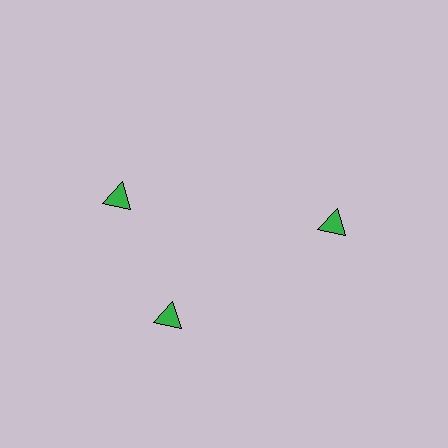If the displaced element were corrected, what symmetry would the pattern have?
It would have 3-fold rotational symmetry — the pattern would map onto itself every 120 degrees.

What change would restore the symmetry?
The symmetry would be restored by rotating it back into even spacing with its neighbors so that all 3 triangles sit at equal angles and equal distance from the center.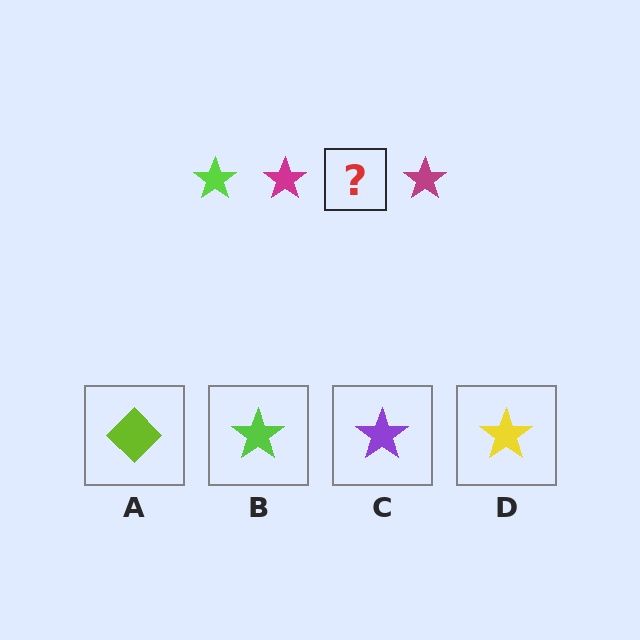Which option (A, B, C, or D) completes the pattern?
B.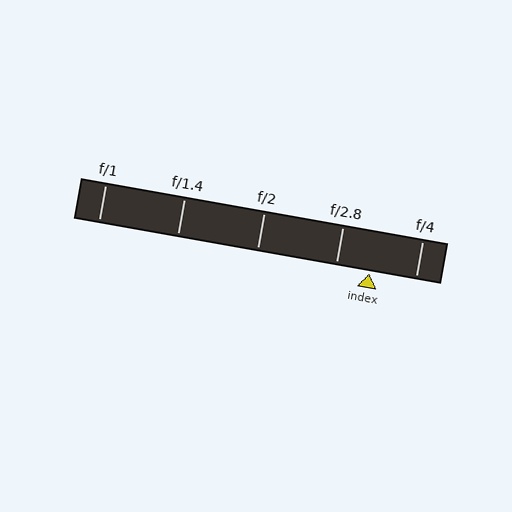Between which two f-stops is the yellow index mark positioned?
The index mark is between f/2.8 and f/4.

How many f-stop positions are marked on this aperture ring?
There are 5 f-stop positions marked.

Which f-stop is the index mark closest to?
The index mark is closest to f/2.8.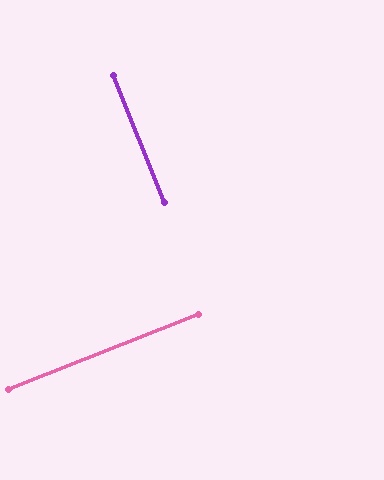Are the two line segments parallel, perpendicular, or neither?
Perpendicular — they meet at approximately 90°.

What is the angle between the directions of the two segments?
Approximately 90 degrees.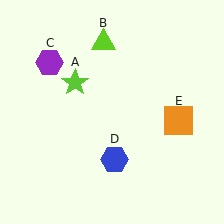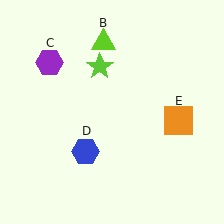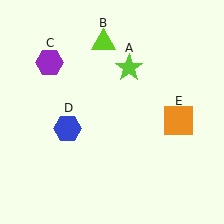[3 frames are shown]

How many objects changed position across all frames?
2 objects changed position: lime star (object A), blue hexagon (object D).